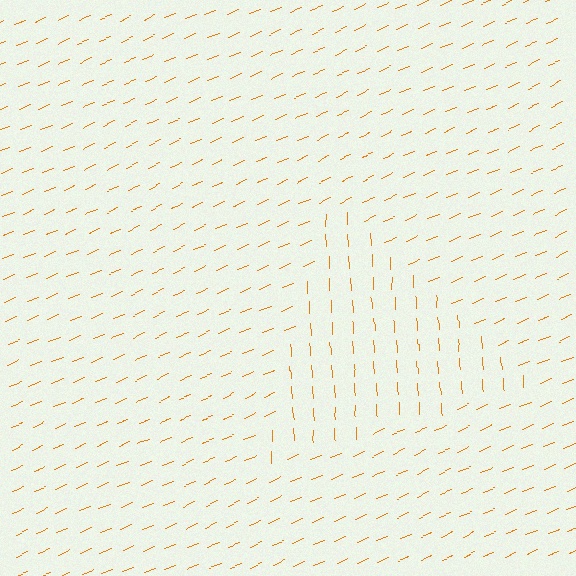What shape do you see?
I see a triangle.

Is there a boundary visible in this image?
Yes, there is a texture boundary formed by a change in line orientation.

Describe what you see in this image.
The image is filled with small orange line segments. A triangle region in the image has lines oriented differently from the surrounding lines, creating a visible texture boundary.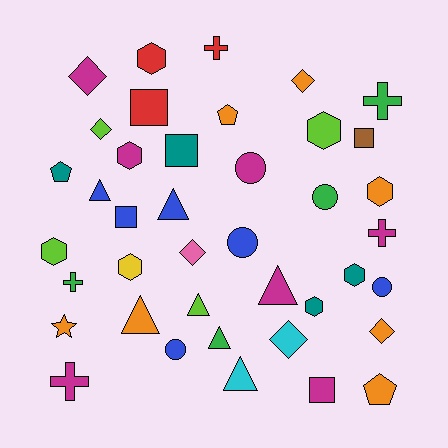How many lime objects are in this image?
There are 4 lime objects.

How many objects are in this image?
There are 40 objects.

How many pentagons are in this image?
There are 3 pentagons.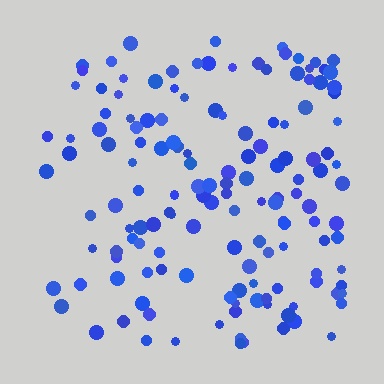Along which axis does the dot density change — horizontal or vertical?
Horizontal.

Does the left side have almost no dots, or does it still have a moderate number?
Still a moderate number, just noticeably fewer than the right.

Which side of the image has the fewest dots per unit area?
The left.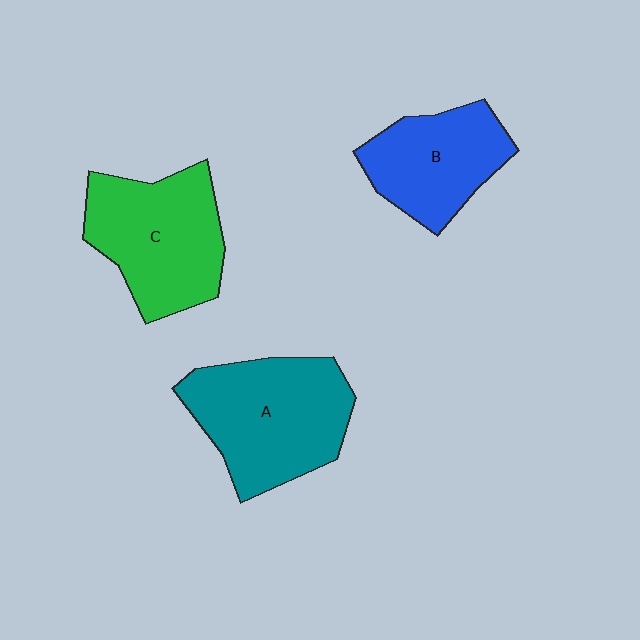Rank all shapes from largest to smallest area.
From largest to smallest: A (teal), C (green), B (blue).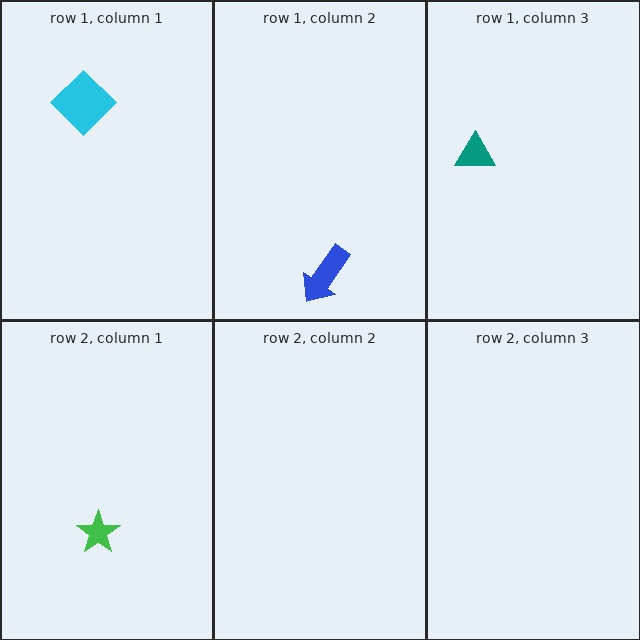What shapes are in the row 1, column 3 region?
The teal triangle.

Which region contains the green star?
The row 2, column 1 region.